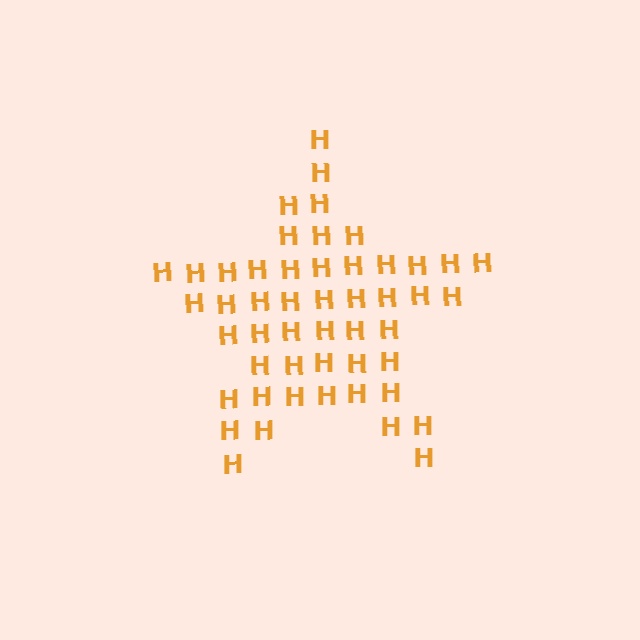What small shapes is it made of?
It is made of small letter H's.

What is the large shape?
The large shape is a star.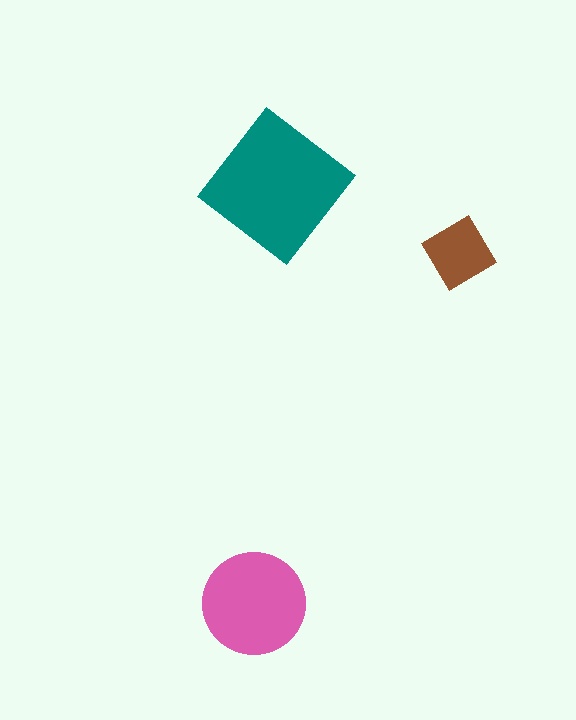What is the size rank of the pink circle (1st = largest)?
2nd.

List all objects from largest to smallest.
The teal diamond, the pink circle, the brown diamond.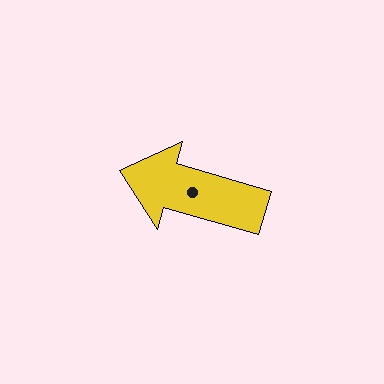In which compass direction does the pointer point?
West.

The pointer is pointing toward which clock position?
Roughly 10 o'clock.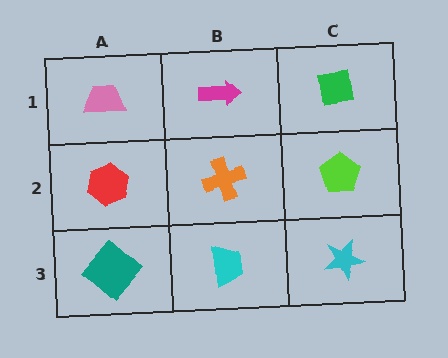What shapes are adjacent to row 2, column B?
A magenta arrow (row 1, column B), a cyan trapezoid (row 3, column B), a red hexagon (row 2, column A), a lime pentagon (row 2, column C).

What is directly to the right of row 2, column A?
An orange cross.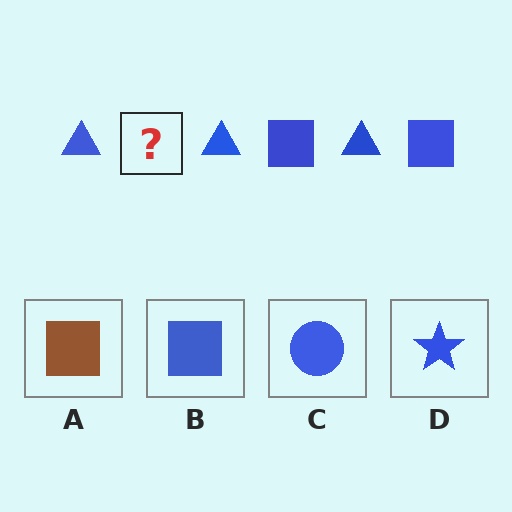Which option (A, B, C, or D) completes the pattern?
B.